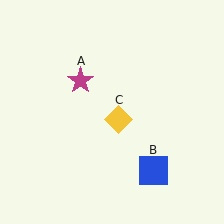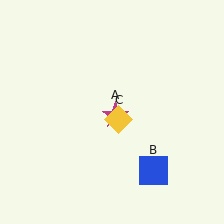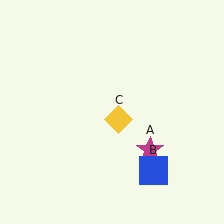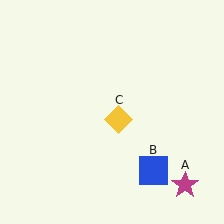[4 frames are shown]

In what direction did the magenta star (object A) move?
The magenta star (object A) moved down and to the right.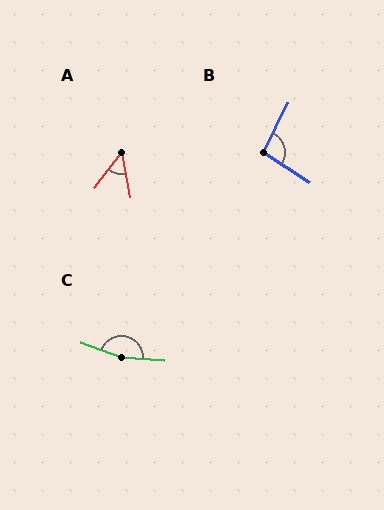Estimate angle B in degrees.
Approximately 96 degrees.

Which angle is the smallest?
A, at approximately 48 degrees.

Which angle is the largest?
C, at approximately 164 degrees.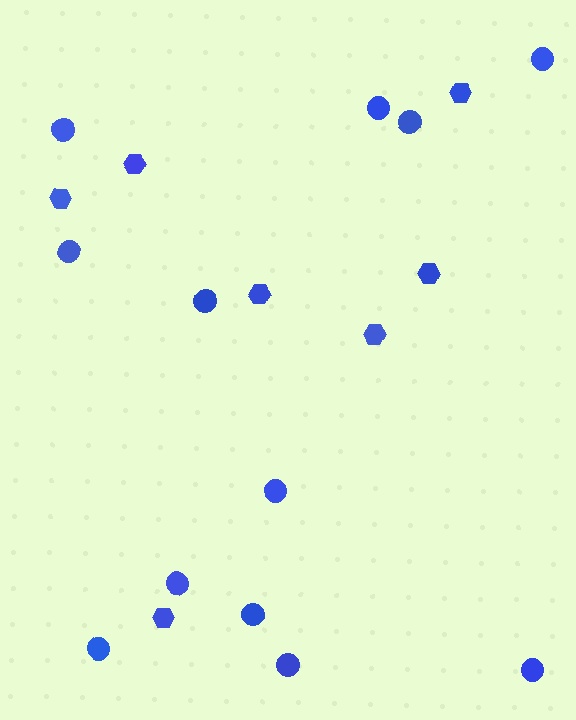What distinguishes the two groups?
There are 2 groups: one group of hexagons (7) and one group of circles (12).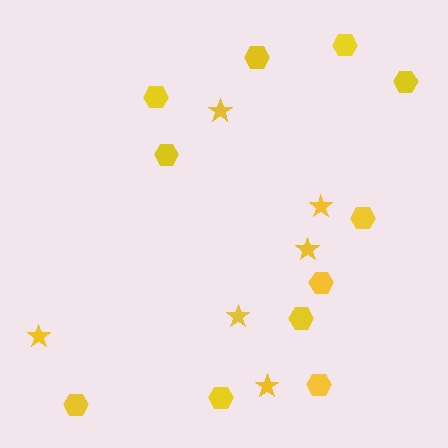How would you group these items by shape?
There are 2 groups: one group of hexagons (11) and one group of stars (6).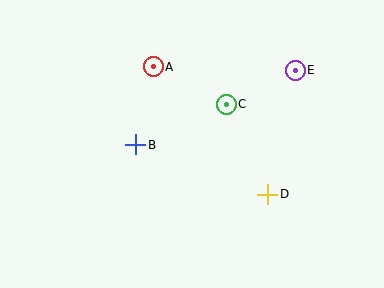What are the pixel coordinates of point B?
Point B is at (136, 145).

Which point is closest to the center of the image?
Point C at (226, 104) is closest to the center.